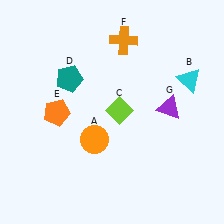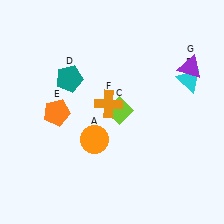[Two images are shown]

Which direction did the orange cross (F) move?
The orange cross (F) moved down.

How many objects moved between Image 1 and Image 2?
2 objects moved between the two images.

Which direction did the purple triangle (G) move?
The purple triangle (G) moved up.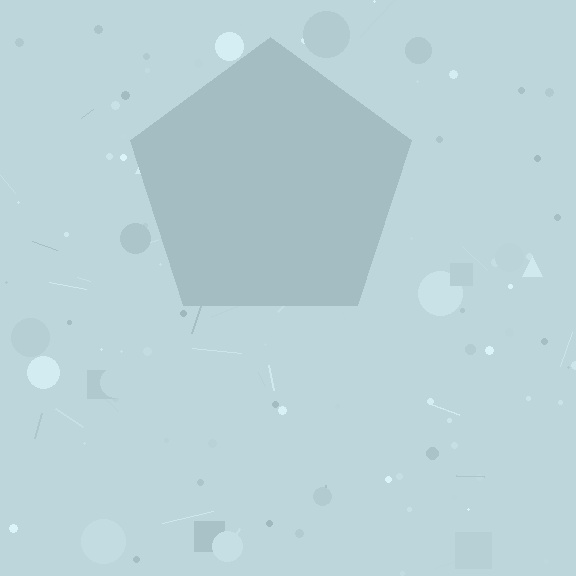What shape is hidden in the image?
A pentagon is hidden in the image.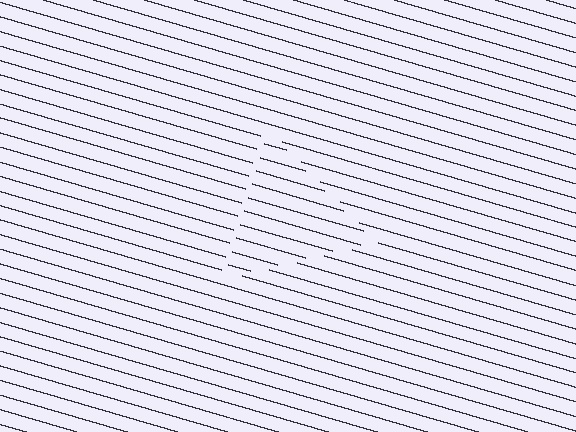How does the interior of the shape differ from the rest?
The interior of the shape contains the same grating, shifted by half a period — the contour is defined by the phase discontinuity where line-ends from the inner and outer gratings abut.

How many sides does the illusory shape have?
3 sides — the line-ends trace a triangle.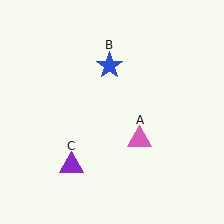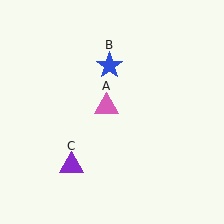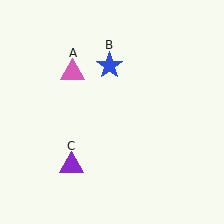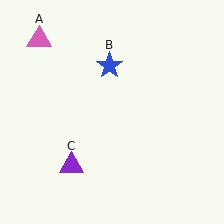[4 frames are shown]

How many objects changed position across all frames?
1 object changed position: pink triangle (object A).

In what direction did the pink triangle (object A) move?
The pink triangle (object A) moved up and to the left.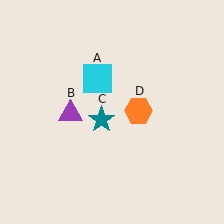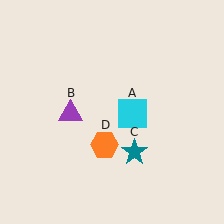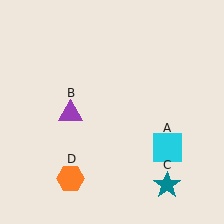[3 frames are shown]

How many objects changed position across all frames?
3 objects changed position: cyan square (object A), teal star (object C), orange hexagon (object D).